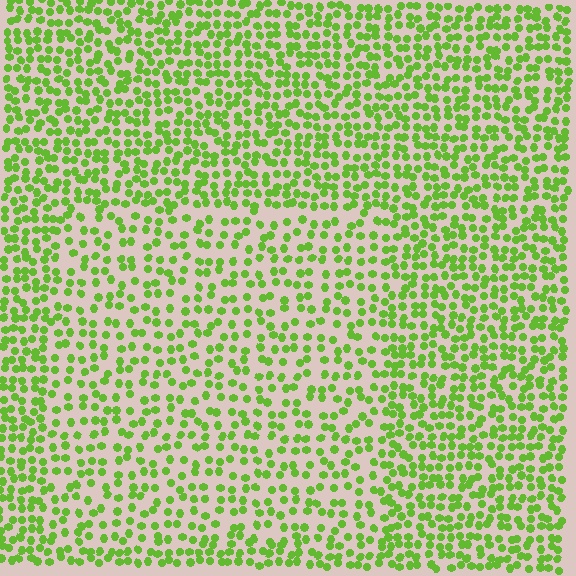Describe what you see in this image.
The image contains small lime elements arranged at two different densities. A rectangle-shaped region is visible where the elements are less densely packed than the surrounding area.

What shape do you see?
I see a rectangle.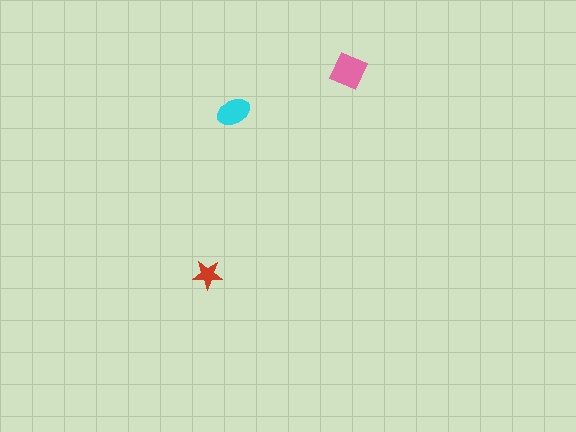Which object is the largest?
The pink diamond.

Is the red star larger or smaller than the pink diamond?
Smaller.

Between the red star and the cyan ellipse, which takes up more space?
The cyan ellipse.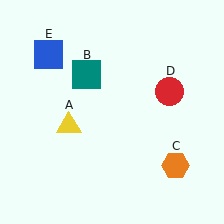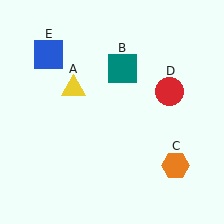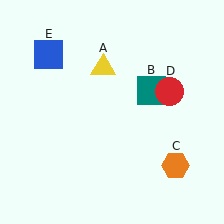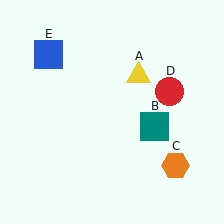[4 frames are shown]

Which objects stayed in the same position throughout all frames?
Orange hexagon (object C) and red circle (object D) and blue square (object E) remained stationary.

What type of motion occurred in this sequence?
The yellow triangle (object A), teal square (object B) rotated clockwise around the center of the scene.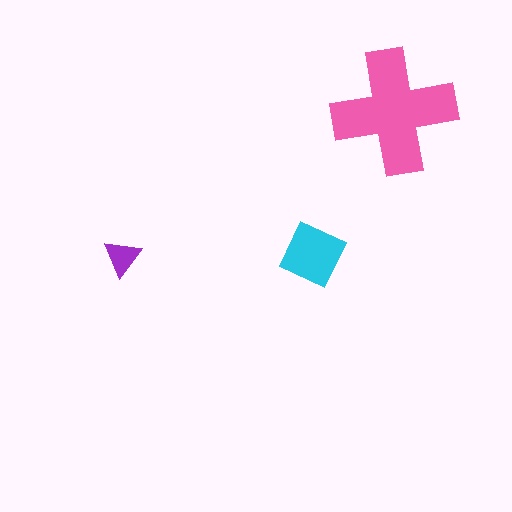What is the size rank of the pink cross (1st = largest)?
1st.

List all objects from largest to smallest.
The pink cross, the cyan square, the purple triangle.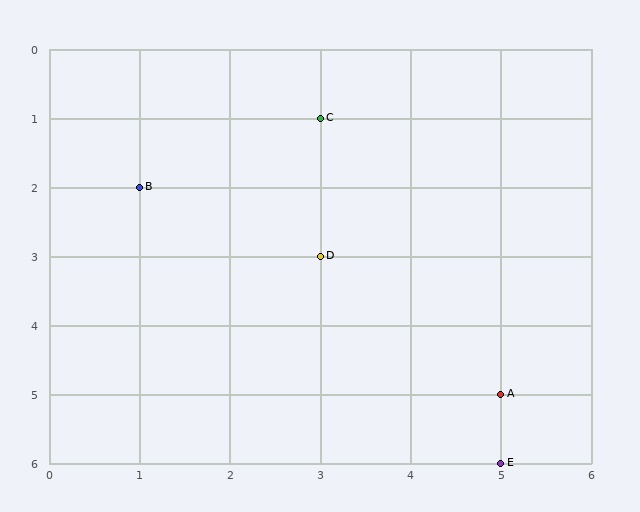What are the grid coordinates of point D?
Point D is at grid coordinates (3, 3).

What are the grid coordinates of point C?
Point C is at grid coordinates (3, 1).